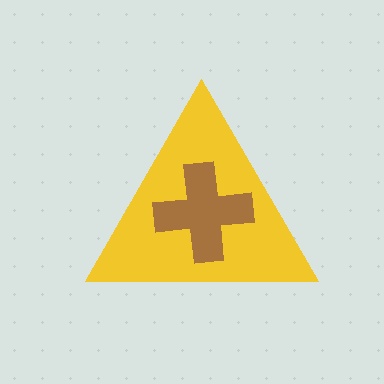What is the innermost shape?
The brown cross.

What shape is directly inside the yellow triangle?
The brown cross.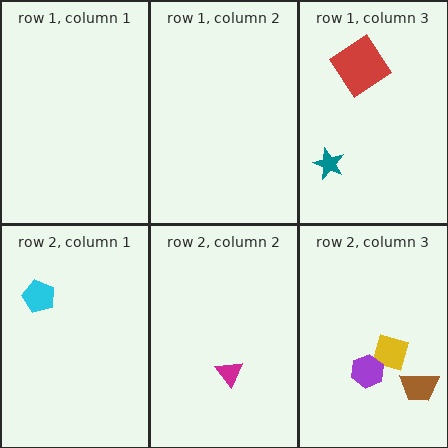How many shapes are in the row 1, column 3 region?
2.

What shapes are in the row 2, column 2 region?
The magenta triangle.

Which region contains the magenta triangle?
The row 2, column 2 region.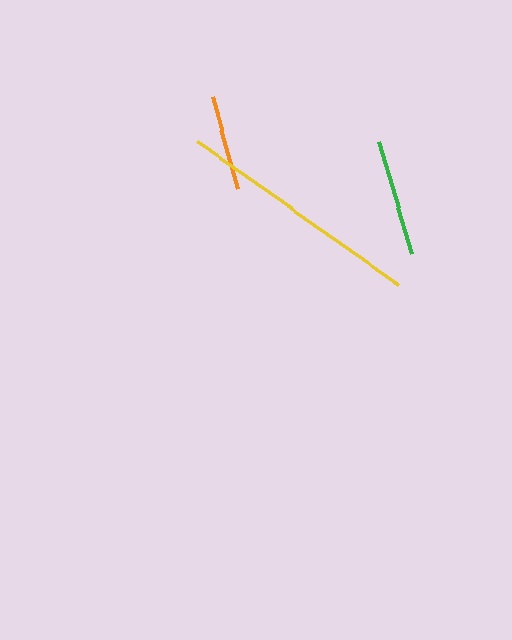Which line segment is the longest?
The yellow line is the longest at approximately 247 pixels.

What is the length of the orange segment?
The orange segment is approximately 94 pixels long.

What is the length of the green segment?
The green segment is approximately 117 pixels long.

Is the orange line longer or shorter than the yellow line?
The yellow line is longer than the orange line.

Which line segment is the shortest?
The orange line is the shortest at approximately 94 pixels.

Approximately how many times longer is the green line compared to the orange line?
The green line is approximately 1.2 times the length of the orange line.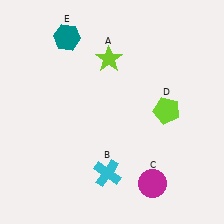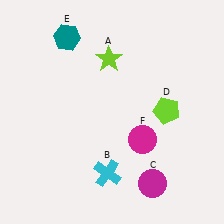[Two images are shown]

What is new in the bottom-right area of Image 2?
A magenta circle (F) was added in the bottom-right area of Image 2.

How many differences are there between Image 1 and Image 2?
There is 1 difference between the two images.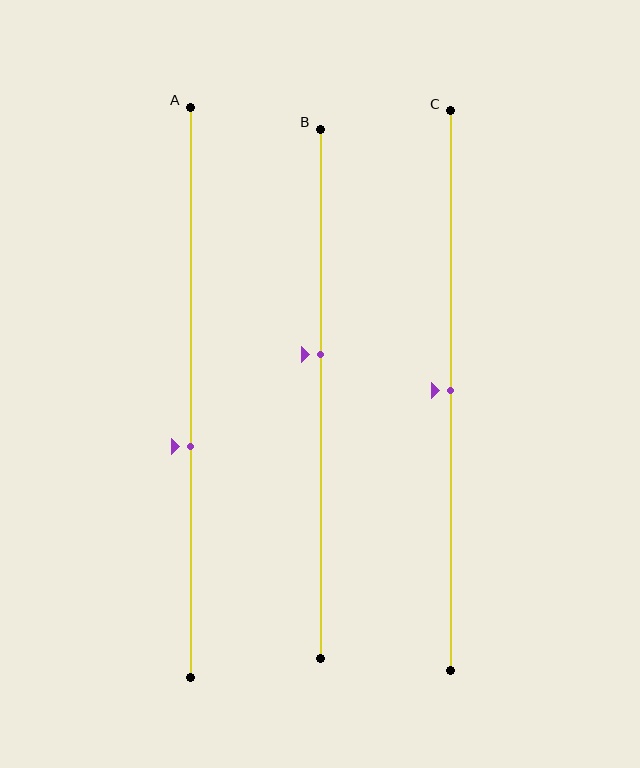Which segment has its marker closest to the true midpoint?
Segment C has its marker closest to the true midpoint.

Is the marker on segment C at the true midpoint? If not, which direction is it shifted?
Yes, the marker on segment C is at the true midpoint.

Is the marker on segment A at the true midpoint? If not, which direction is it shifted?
No, the marker on segment A is shifted downward by about 9% of the segment length.